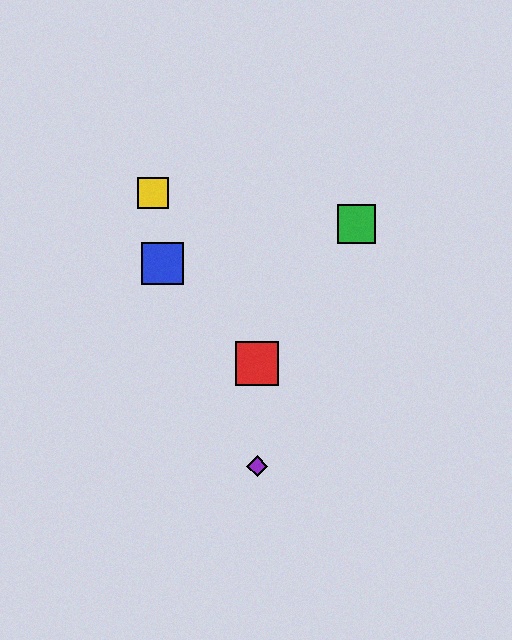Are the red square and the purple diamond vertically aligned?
Yes, both are at x≈257.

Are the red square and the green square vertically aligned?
No, the red square is at x≈257 and the green square is at x≈356.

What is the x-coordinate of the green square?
The green square is at x≈356.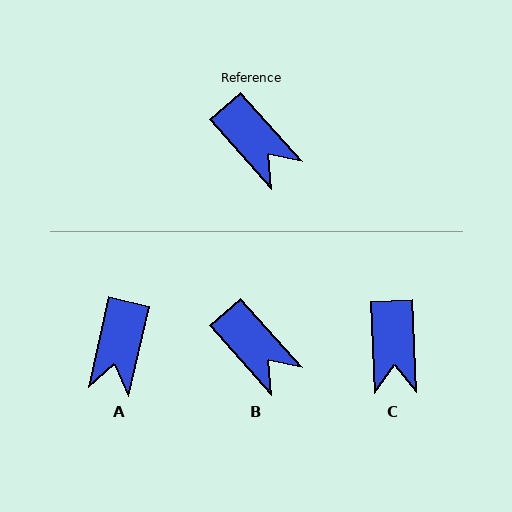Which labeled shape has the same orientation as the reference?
B.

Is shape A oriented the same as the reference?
No, it is off by about 54 degrees.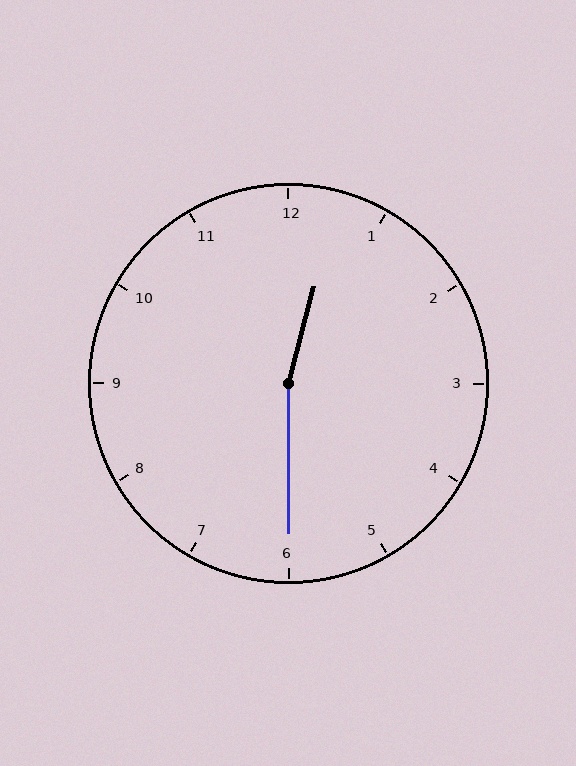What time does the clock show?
12:30.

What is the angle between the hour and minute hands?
Approximately 165 degrees.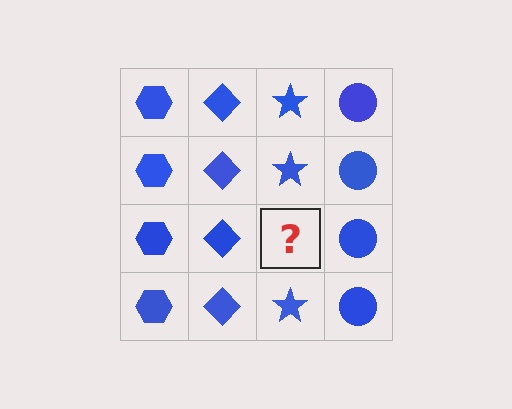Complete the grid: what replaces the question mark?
The question mark should be replaced with a blue star.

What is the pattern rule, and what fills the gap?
The rule is that each column has a consistent shape. The gap should be filled with a blue star.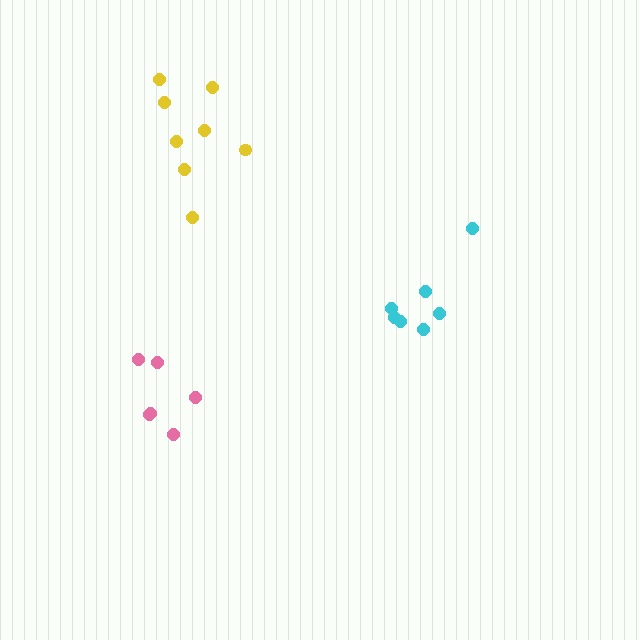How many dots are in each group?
Group 1: 7 dots, Group 2: 8 dots, Group 3: 6 dots (21 total).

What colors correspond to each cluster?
The clusters are colored: cyan, yellow, pink.